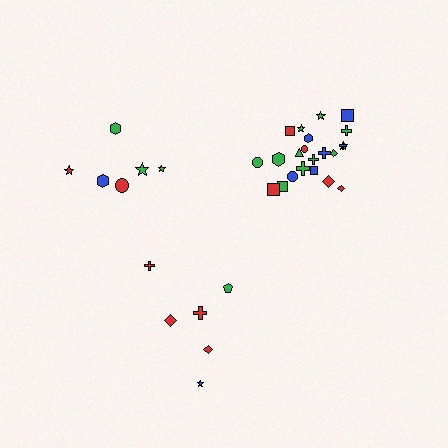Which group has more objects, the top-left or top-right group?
The top-right group.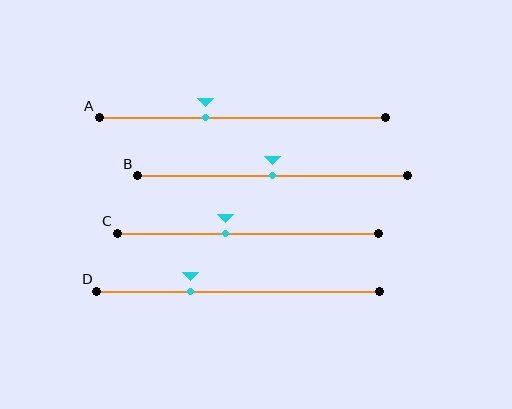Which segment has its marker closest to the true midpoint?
Segment B has its marker closest to the true midpoint.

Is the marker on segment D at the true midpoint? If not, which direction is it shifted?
No, the marker on segment D is shifted to the left by about 17% of the segment length.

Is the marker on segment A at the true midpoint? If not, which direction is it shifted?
No, the marker on segment A is shifted to the left by about 13% of the segment length.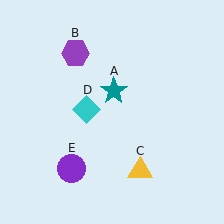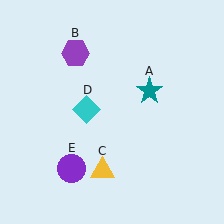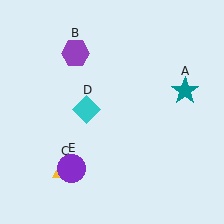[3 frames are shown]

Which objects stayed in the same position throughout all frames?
Purple hexagon (object B) and cyan diamond (object D) and purple circle (object E) remained stationary.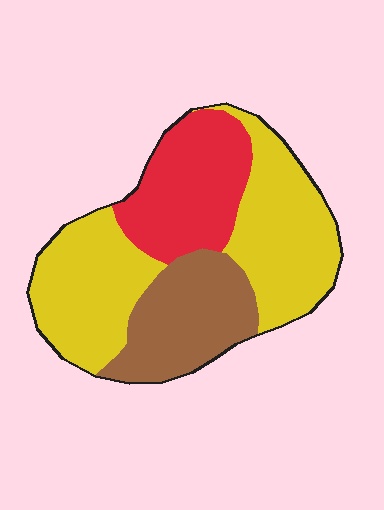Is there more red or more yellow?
Yellow.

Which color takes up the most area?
Yellow, at roughly 50%.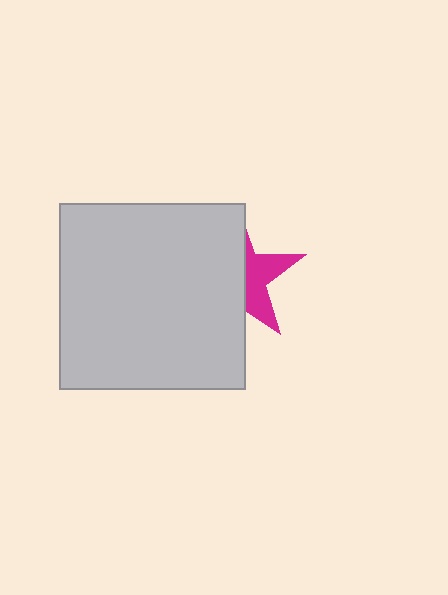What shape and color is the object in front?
The object in front is a light gray rectangle.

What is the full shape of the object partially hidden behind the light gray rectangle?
The partially hidden object is a magenta star.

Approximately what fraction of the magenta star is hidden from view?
Roughly 61% of the magenta star is hidden behind the light gray rectangle.